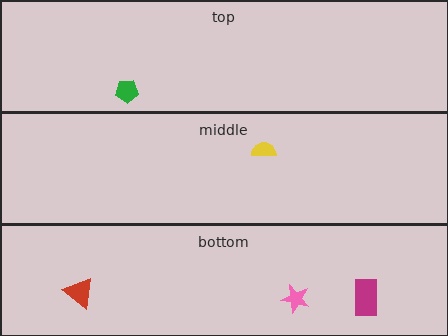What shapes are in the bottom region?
The red triangle, the pink star, the magenta rectangle.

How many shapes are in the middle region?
1.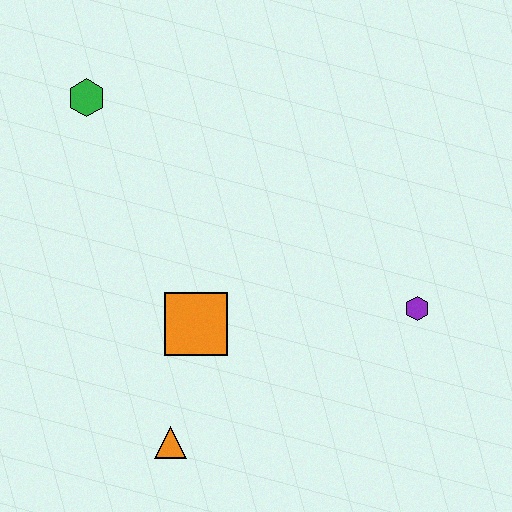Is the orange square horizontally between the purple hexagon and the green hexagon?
Yes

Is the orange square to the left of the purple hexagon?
Yes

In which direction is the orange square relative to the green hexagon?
The orange square is below the green hexagon.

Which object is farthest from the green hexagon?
The purple hexagon is farthest from the green hexagon.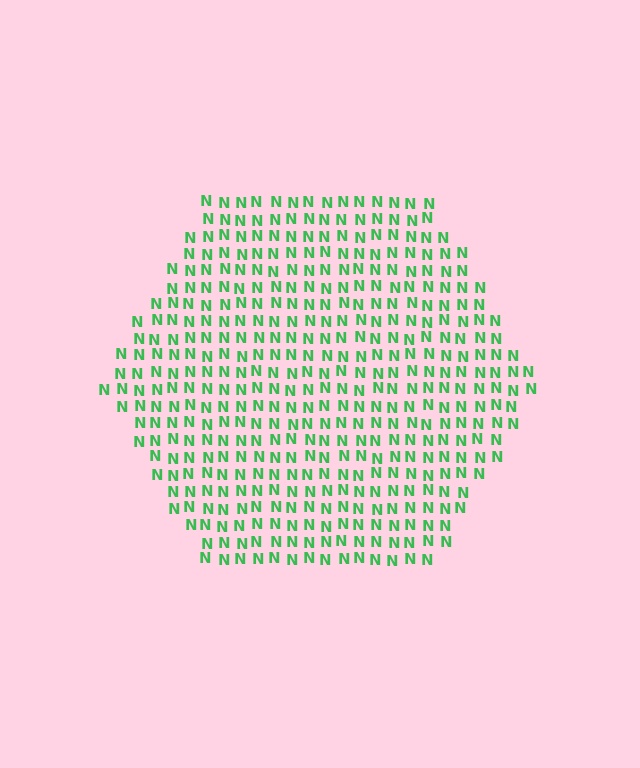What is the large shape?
The large shape is a hexagon.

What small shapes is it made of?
It is made of small letter N's.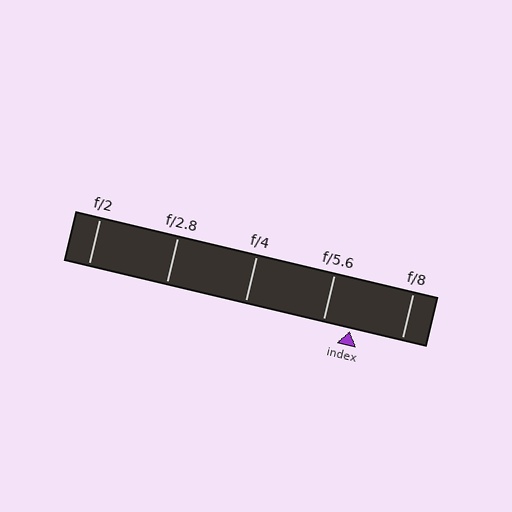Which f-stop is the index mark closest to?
The index mark is closest to f/5.6.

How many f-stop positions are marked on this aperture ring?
There are 5 f-stop positions marked.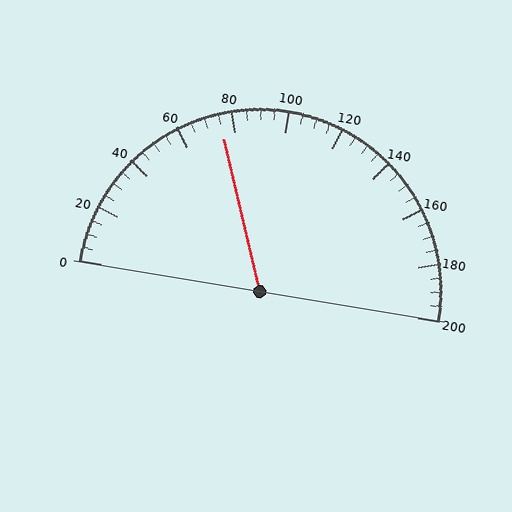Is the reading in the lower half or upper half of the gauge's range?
The reading is in the lower half of the range (0 to 200).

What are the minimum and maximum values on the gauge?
The gauge ranges from 0 to 200.